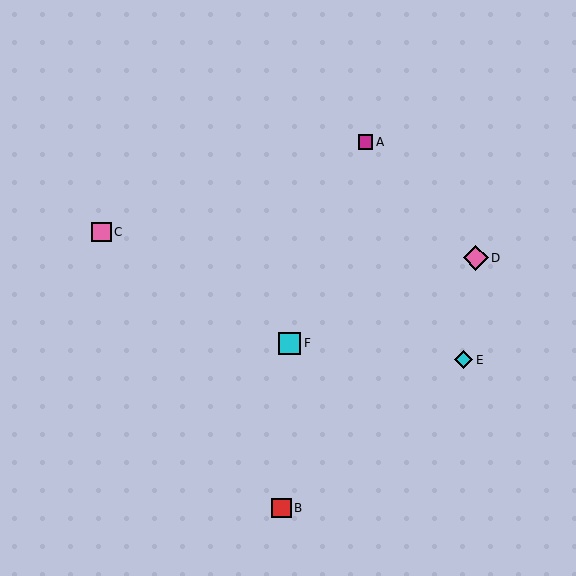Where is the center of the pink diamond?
The center of the pink diamond is at (476, 258).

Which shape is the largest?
The pink diamond (labeled D) is the largest.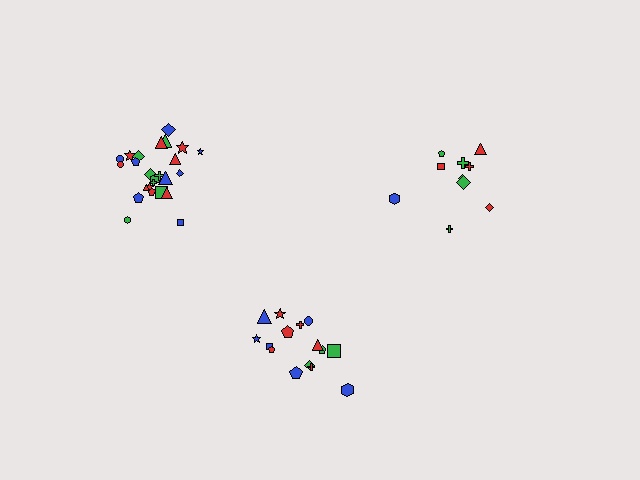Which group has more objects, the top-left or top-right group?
The top-left group.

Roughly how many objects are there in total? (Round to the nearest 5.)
Roughly 50 objects in total.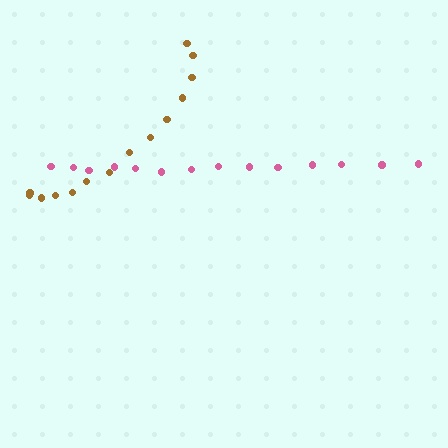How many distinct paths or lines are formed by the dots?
There are 2 distinct paths.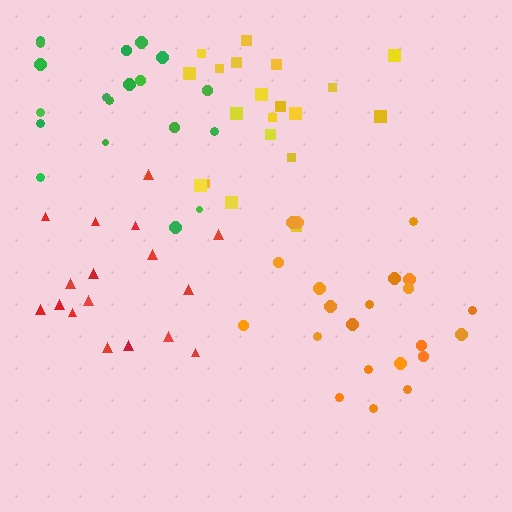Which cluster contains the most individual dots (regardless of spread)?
Orange (22).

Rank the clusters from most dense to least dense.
red, yellow, green, orange.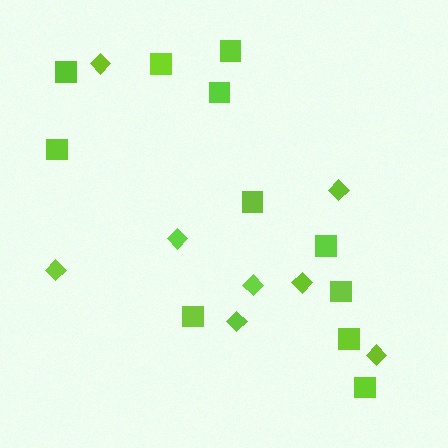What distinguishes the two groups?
There are 2 groups: one group of diamonds (8) and one group of squares (11).